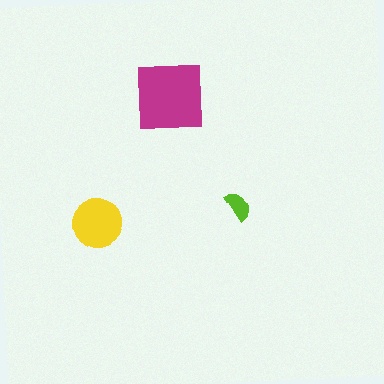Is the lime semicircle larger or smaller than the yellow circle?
Smaller.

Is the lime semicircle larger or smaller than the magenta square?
Smaller.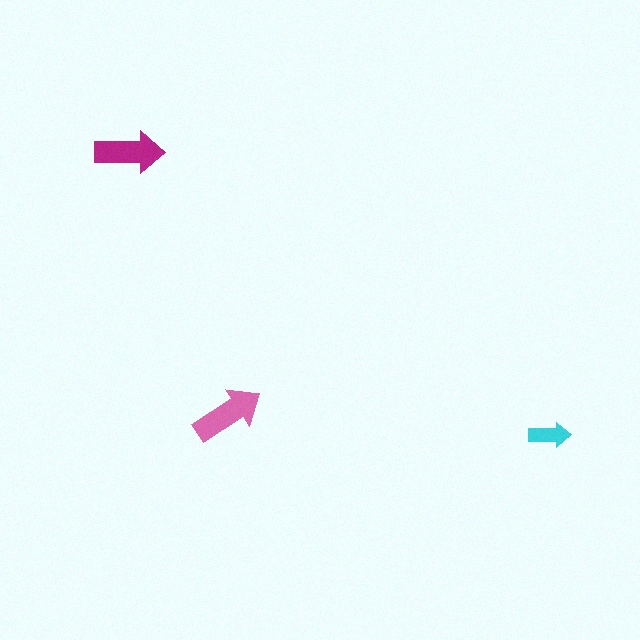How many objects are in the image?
There are 3 objects in the image.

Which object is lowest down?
The cyan arrow is bottommost.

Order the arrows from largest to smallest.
the pink one, the magenta one, the cyan one.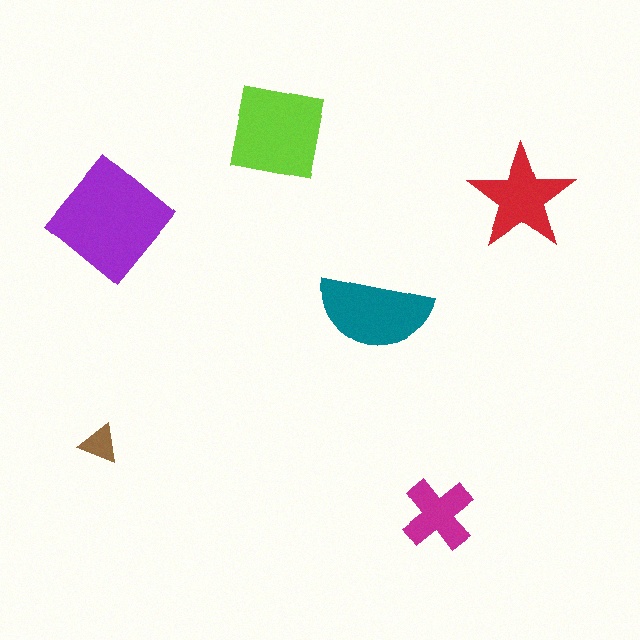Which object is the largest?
The purple diamond.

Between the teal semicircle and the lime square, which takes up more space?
The lime square.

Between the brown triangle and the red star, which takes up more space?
The red star.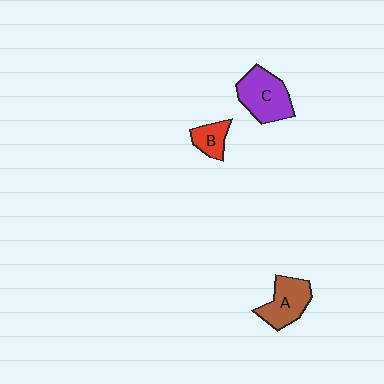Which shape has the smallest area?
Shape B (red).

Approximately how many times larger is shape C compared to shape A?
Approximately 1.2 times.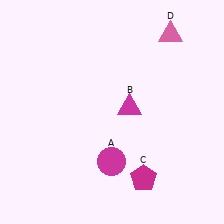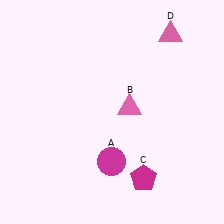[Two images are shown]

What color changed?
The triangle (B) changed from magenta in Image 1 to pink in Image 2.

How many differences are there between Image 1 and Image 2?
There is 1 difference between the two images.